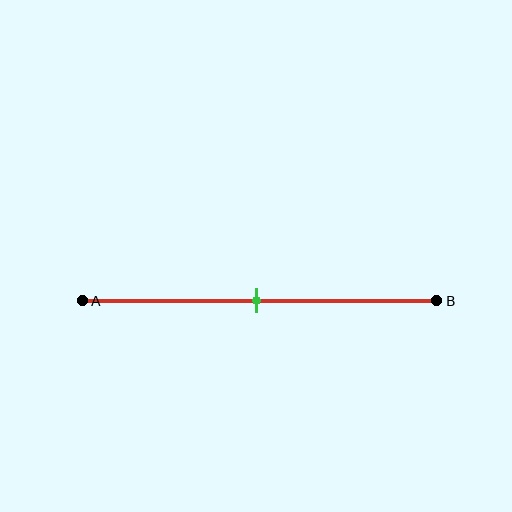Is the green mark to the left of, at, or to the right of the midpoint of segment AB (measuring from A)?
The green mark is approximately at the midpoint of segment AB.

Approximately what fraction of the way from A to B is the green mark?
The green mark is approximately 50% of the way from A to B.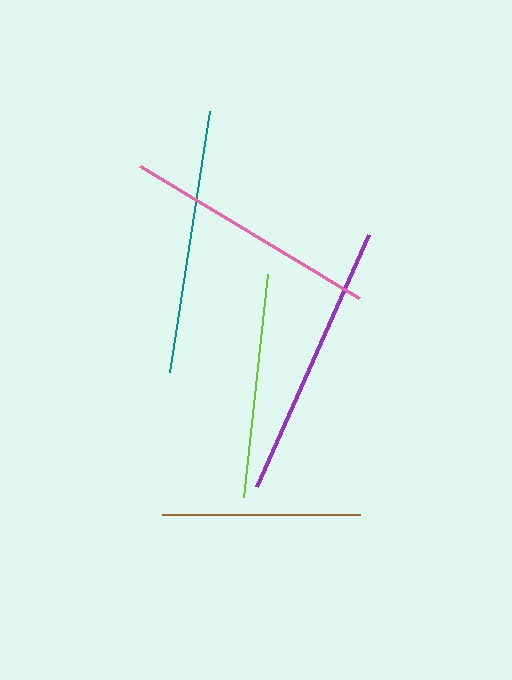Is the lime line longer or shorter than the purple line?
The purple line is longer than the lime line.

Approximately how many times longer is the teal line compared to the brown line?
The teal line is approximately 1.3 times the length of the brown line.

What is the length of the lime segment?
The lime segment is approximately 224 pixels long.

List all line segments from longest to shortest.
From longest to shortest: purple, teal, pink, lime, brown.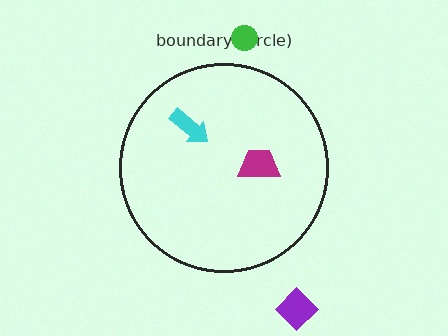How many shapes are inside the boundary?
2 inside, 2 outside.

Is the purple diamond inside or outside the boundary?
Outside.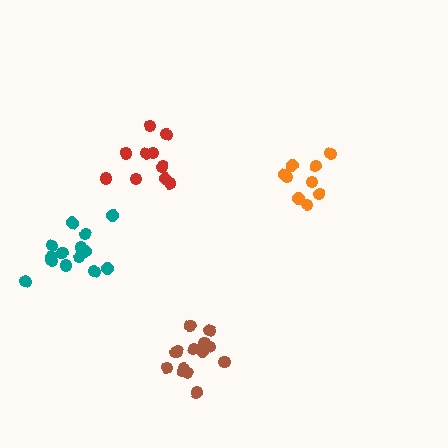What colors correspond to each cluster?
The clusters are colored: teal, orange, red, brown.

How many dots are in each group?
Group 1: 14 dots, Group 2: 9 dots, Group 3: 10 dots, Group 4: 15 dots (48 total).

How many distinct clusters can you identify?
There are 4 distinct clusters.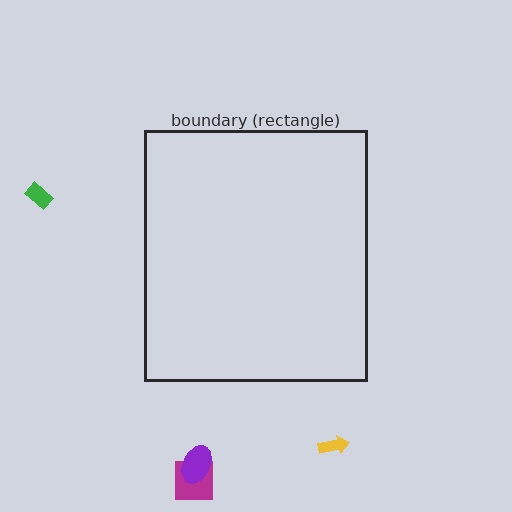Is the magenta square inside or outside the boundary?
Outside.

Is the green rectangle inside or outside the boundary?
Outside.